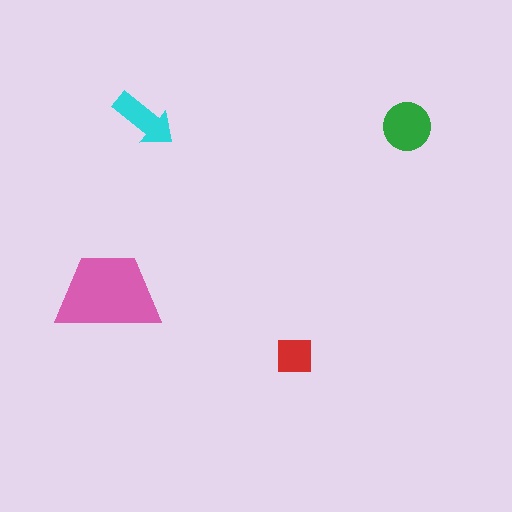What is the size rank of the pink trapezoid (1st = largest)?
1st.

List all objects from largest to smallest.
The pink trapezoid, the green circle, the cyan arrow, the red square.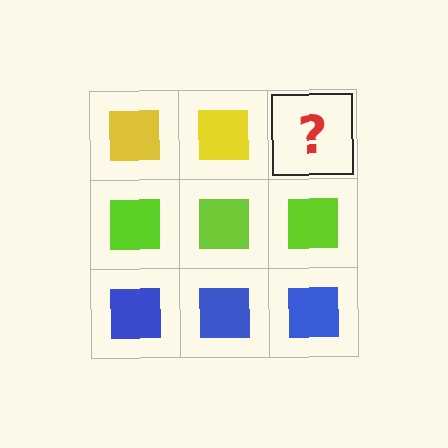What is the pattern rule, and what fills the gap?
The rule is that each row has a consistent color. The gap should be filled with a yellow square.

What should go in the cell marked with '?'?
The missing cell should contain a yellow square.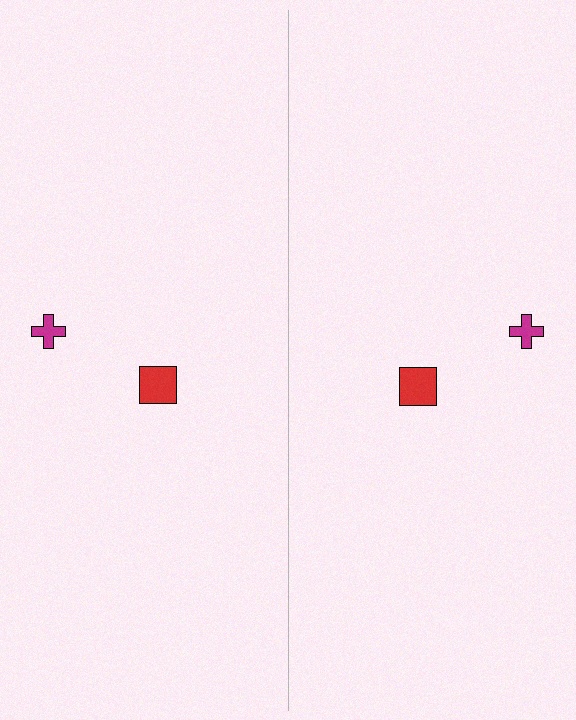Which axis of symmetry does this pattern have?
The pattern has a vertical axis of symmetry running through the center of the image.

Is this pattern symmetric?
Yes, this pattern has bilateral (reflection) symmetry.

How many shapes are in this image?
There are 4 shapes in this image.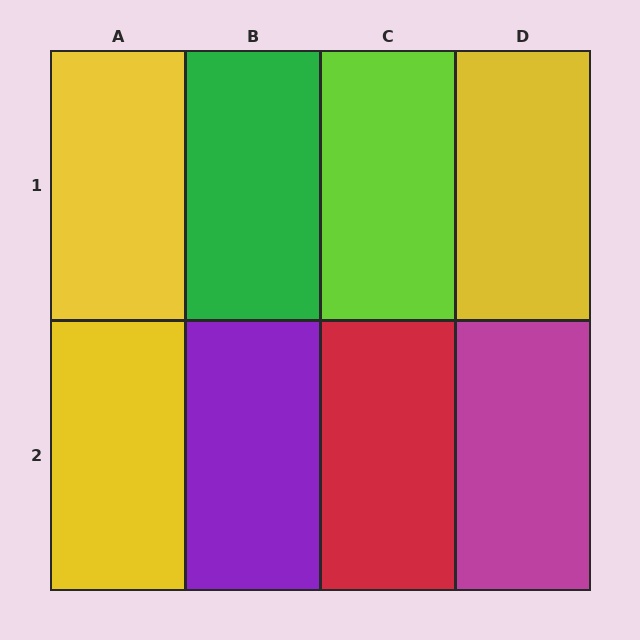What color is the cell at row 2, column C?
Red.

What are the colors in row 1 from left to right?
Yellow, green, lime, yellow.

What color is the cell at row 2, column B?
Purple.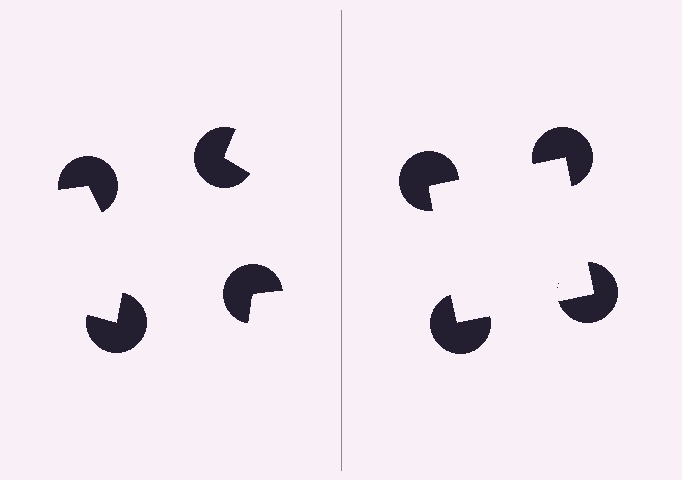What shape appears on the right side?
An illusory square.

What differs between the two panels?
The pac-man discs are positioned identically on both sides; only the wedge orientations differ. On the right they align to a square; on the left they are misaligned.